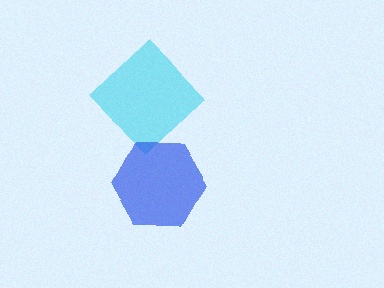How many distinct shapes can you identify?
There are 2 distinct shapes: a cyan diamond, a blue hexagon.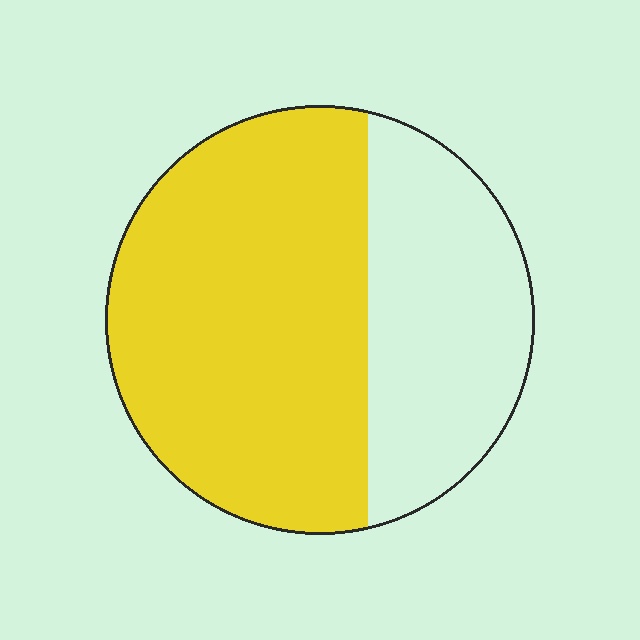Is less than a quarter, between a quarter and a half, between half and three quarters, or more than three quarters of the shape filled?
Between half and three quarters.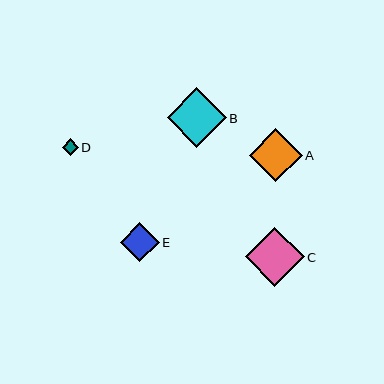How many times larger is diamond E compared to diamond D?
Diamond E is approximately 2.4 times the size of diamond D.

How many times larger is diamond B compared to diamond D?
Diamond B is approximately 3.6 times the size of diamond D.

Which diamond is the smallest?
Diamond D is the smallest with a size of approximately 16 pixels.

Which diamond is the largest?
Diamond B is the largest with a size of approximately 59 pixels.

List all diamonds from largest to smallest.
From largest to smallest: B, C, A, E, D.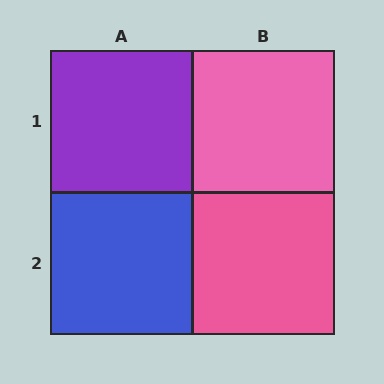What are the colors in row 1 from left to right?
Purple, pink.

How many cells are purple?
1 cell is purple.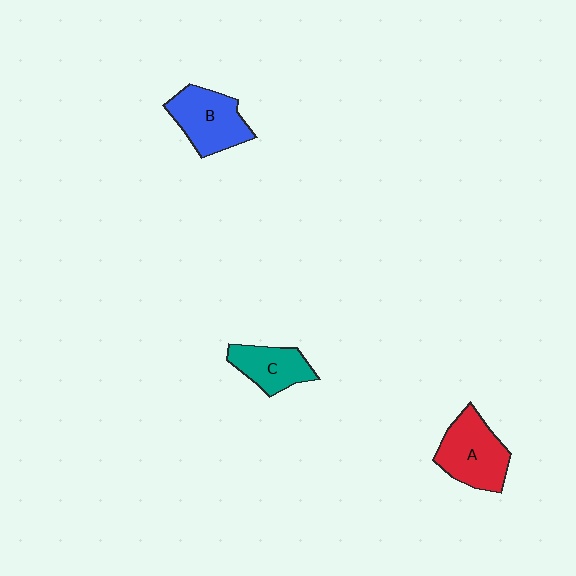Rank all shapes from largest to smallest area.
From largest to smallest: A (red), B (blue), C (teal).